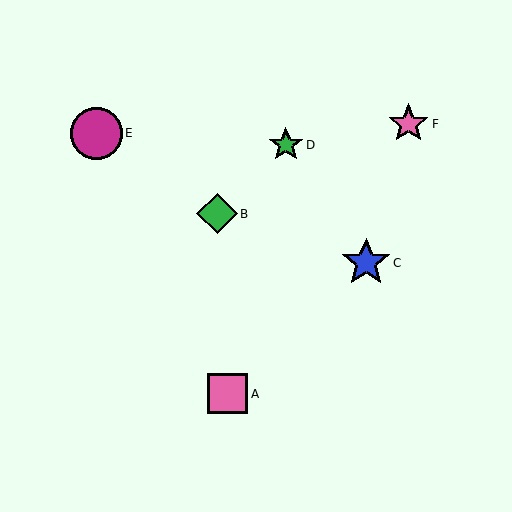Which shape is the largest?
The magenta circle (labeled E) is the largest.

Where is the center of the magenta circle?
The center of the magenta circle is at (96, 133).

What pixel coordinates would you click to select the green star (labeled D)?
Click at (286, 145) to select the green star D.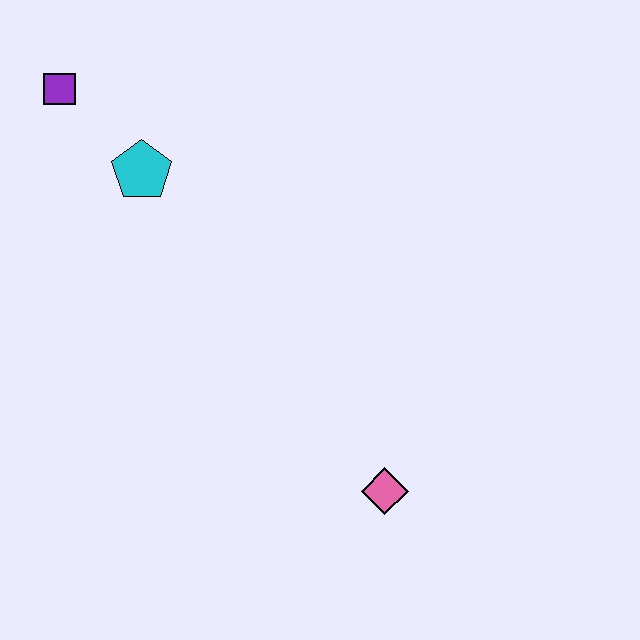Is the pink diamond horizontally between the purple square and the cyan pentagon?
No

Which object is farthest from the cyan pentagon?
The pink diamond is farthest from the cyan pentagon.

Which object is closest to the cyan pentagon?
The purple square is closest to the cyan pentagon.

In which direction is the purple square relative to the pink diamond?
The purple square is above the pink diamond.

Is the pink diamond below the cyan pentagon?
Yes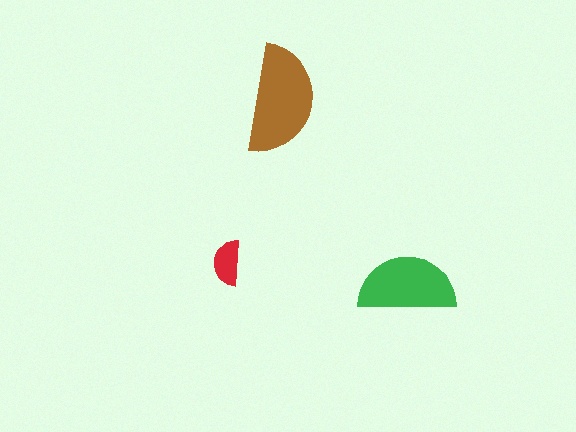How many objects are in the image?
There are 3 objects in the image.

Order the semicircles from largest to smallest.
the brown one, the green one, the red one.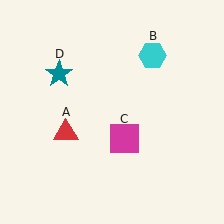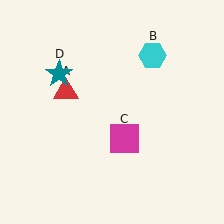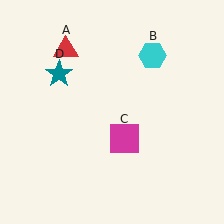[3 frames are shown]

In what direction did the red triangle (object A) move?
The red triangle (object A) moved up.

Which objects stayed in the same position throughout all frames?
Cyan hexagon (object B) and magenta square (object C) and teal star (object D) remained stationary.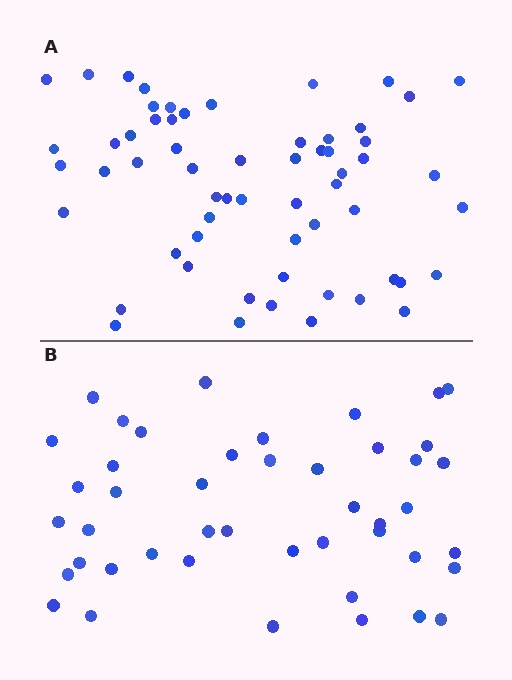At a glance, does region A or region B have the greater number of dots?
Region A (the top region) has more dots.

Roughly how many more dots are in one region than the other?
Region A has approximately 15 more dots than region B.